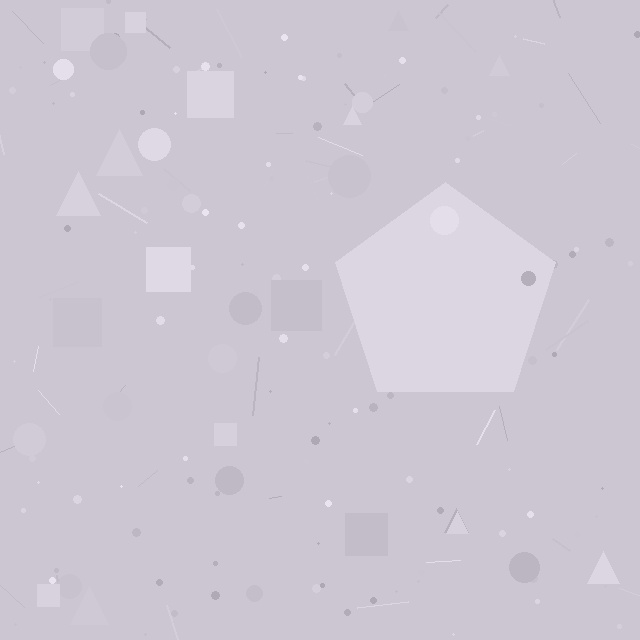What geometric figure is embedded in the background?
A pentagon is embedded in the background.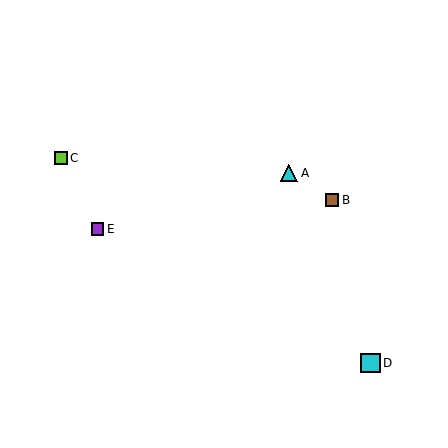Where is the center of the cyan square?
The center of the cyan square is at (370, 363).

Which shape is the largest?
The cyan square (labeled D) is the largest.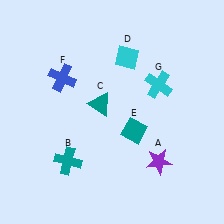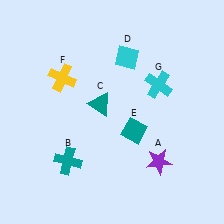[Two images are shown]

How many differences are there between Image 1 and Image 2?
There is 1 difference between the two images.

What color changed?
The cross (F) changed from blue in Image 1 to yellow in Image 2.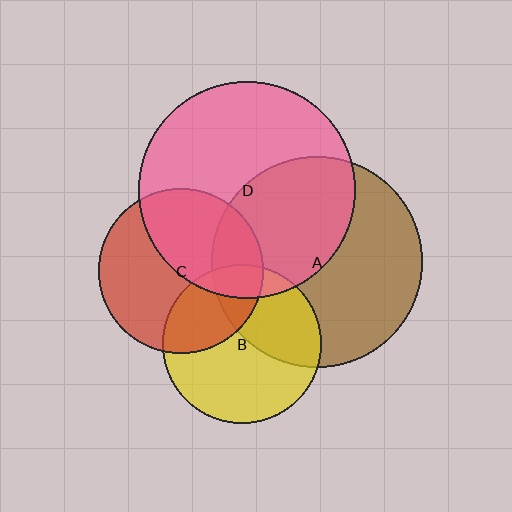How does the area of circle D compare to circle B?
Approximately 1.9 times.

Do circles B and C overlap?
Yes.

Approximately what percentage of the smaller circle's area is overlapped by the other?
Approximately 30%.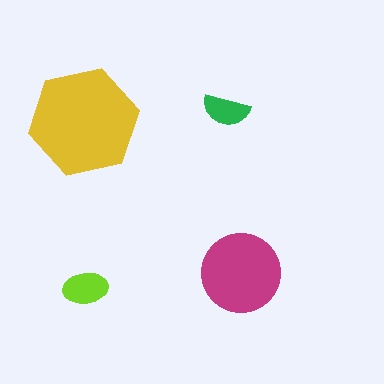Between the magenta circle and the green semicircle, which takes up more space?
The magenta circle.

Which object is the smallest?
The green semicircle.